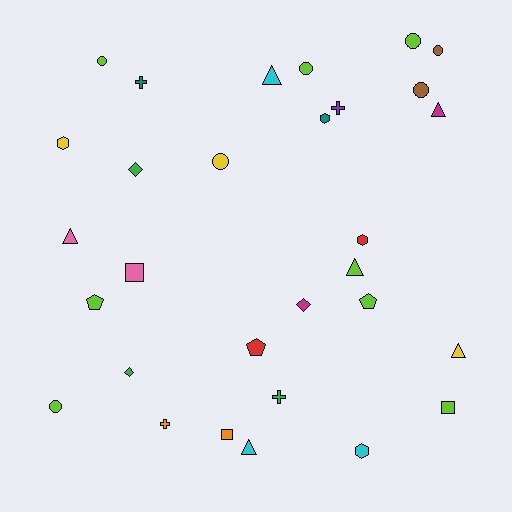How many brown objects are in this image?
There are 2 brown objects.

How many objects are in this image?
There are 30 objects.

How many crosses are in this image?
There are 4 crosses.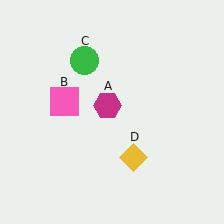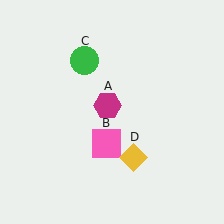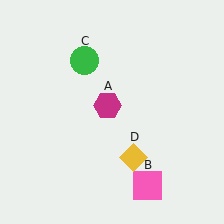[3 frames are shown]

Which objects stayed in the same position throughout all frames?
Magenta hexagon (object A) and green circle (object C) and yellow diamond (object D) remained stationary.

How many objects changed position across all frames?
1 object changed position: pink square (object B).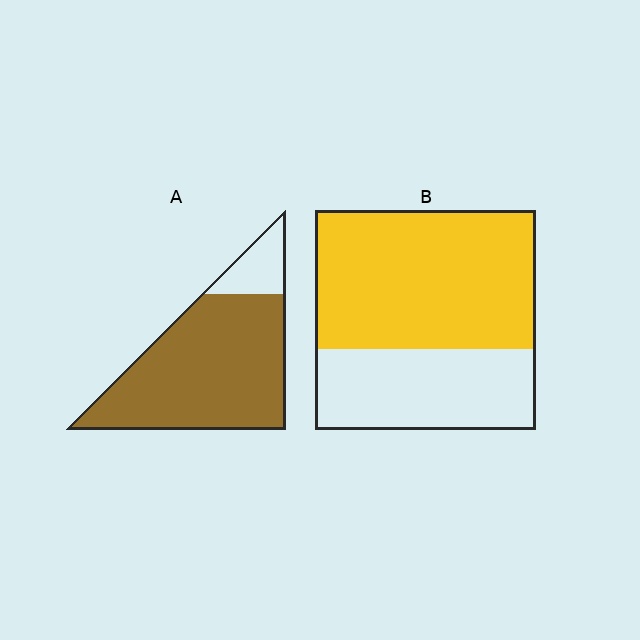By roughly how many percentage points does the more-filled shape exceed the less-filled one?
By roughly 20 percentage points (A over B).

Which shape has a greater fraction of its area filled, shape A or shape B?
Shape A.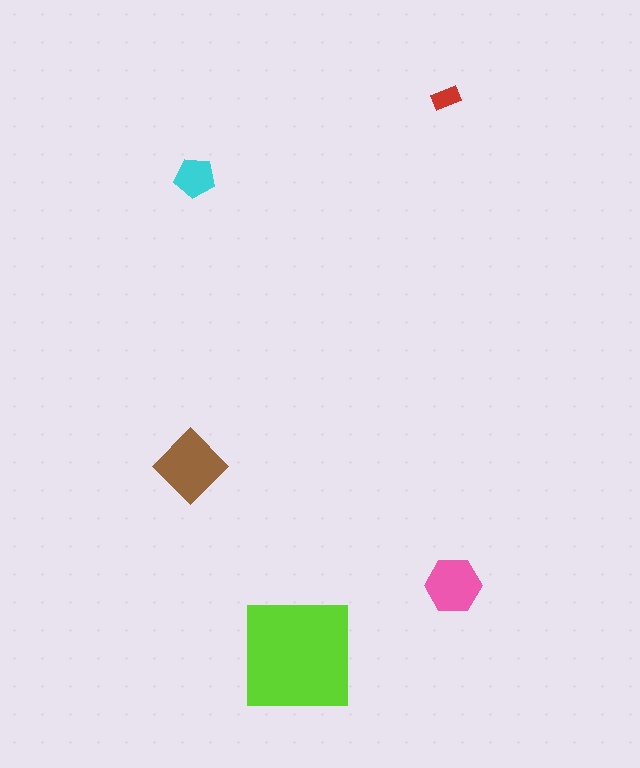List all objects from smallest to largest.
The red rectangle, the cyan pentagon, the pink hexagon, the brown diamond, the lime square.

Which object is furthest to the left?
The brown diamond is leftmost.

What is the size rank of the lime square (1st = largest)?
1st.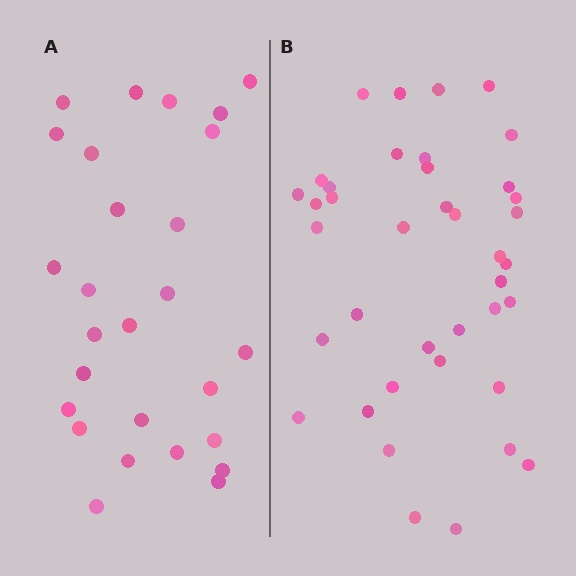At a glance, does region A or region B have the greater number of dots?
Region B (the right region) has more dots.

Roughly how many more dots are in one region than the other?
Region B has roughly 12 or so more dots than region A.